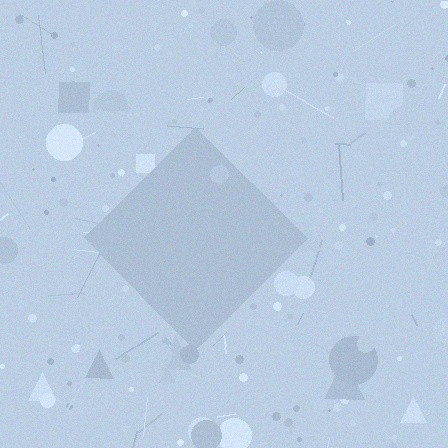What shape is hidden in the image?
A diamond is hidden in the image.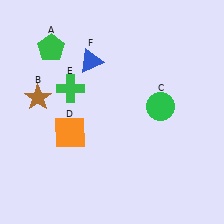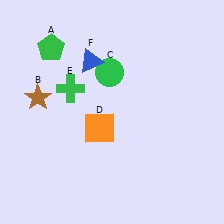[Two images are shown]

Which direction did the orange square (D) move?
The orange square (D) moved right.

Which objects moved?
The objects that moved are: the green circle (C), the orange square (D).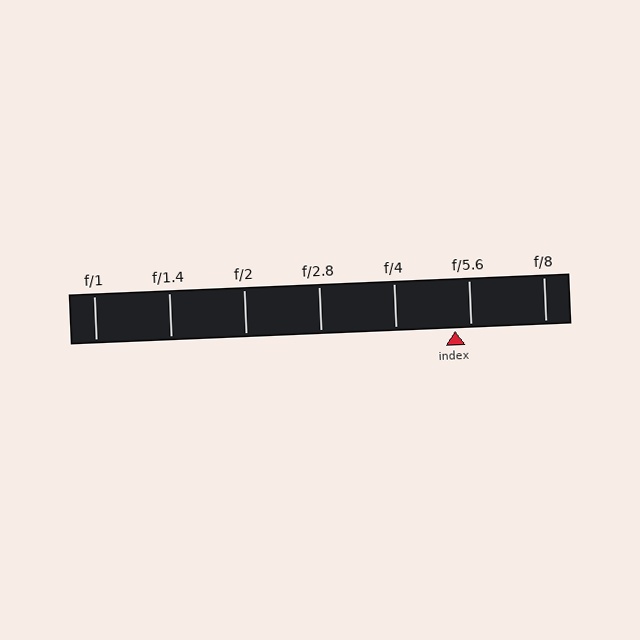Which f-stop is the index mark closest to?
The index mark is closest to f/5.6.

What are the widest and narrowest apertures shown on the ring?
The widest aperture shown is f/1 and the narrowest is f/8.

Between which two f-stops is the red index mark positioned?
The index mark is between f/4 and f/5.6.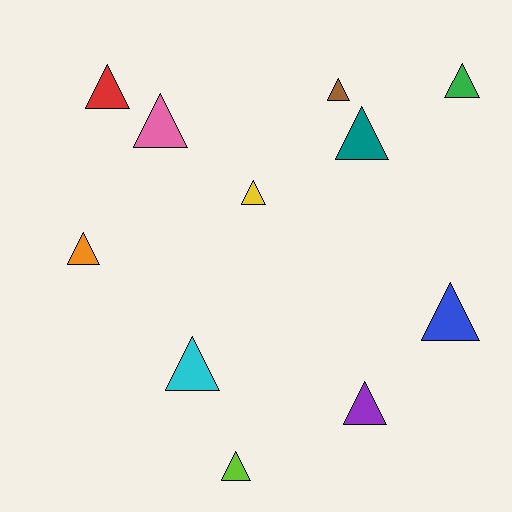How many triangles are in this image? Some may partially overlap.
There are 11 triangles.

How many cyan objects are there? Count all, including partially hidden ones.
There is 1 cyan object.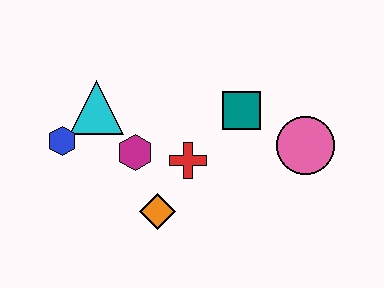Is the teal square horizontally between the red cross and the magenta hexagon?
No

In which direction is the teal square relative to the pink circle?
The teal square is to the left of the pink circle.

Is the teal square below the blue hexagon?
No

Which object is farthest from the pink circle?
The blue hexagon is farthest from the pink circle.